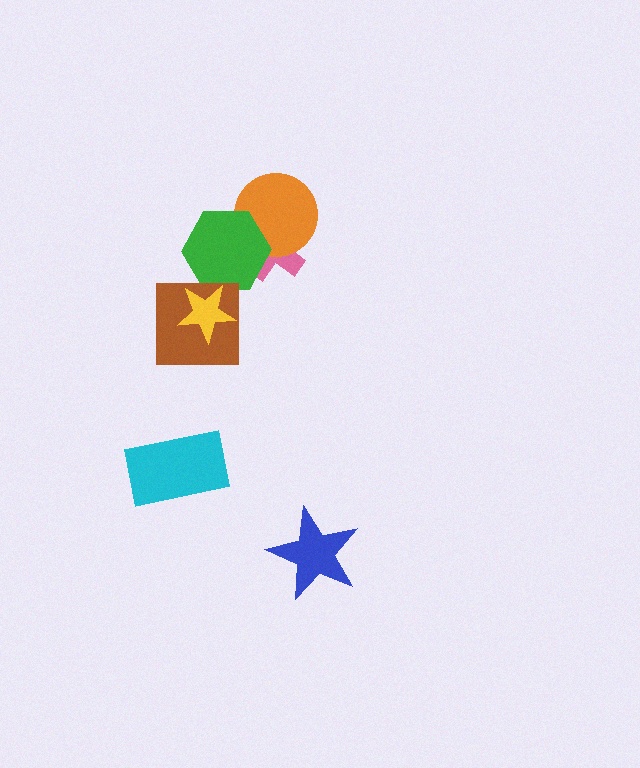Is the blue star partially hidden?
No, no other shape covers it.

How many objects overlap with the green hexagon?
3 objects overlap with the green hexagon.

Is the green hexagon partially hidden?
Yes, it is partially covered by another shape.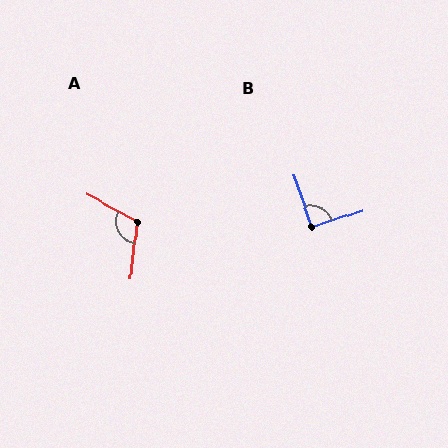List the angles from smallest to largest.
B (91°), A (112°).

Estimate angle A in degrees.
Approximately 112 degrees.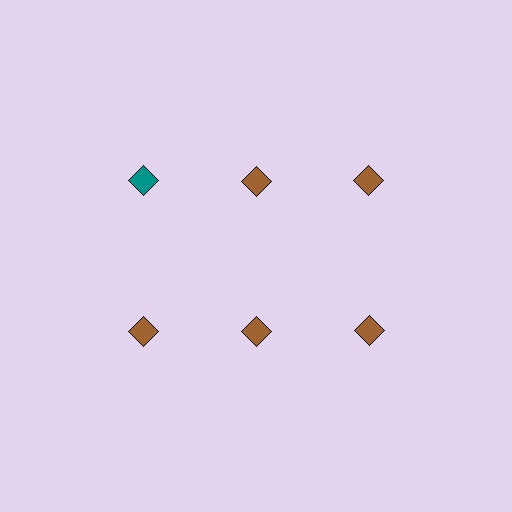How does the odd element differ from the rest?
It has a different color: teal instead of brown.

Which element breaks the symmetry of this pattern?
The teal diamond in the top row, leftmost column breaks the symmetry. All other shapes are brown diamonds.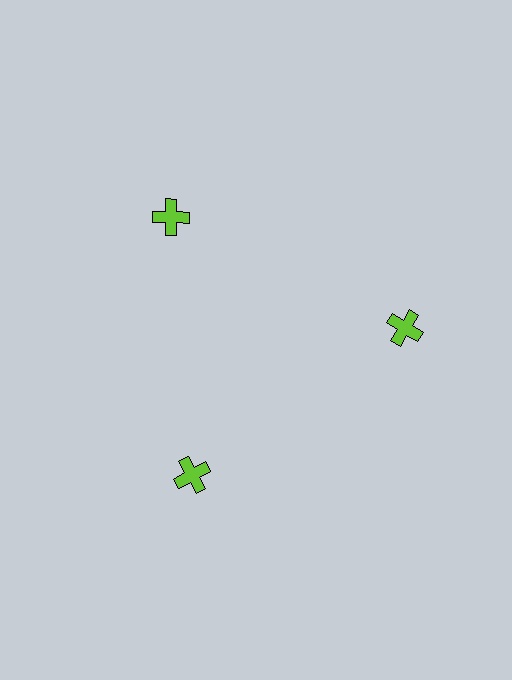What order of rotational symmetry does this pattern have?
This pattern has 3-fold rotational symmetry.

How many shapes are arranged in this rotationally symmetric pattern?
There are 3 shapes, arranged in 3 groups of 1.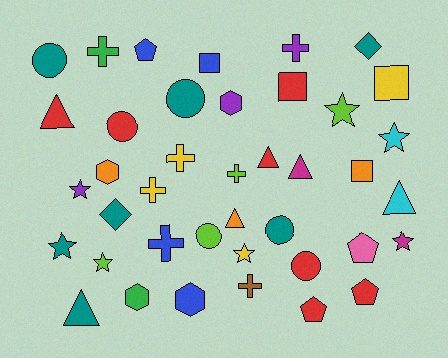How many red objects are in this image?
There are 7 red objects.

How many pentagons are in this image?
There are 4 pentagons.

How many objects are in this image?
There are 40 objects.